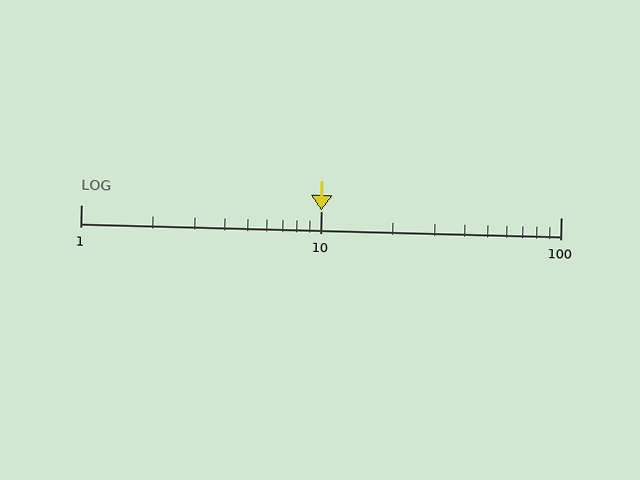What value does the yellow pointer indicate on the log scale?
The pointer indicates approximately 10.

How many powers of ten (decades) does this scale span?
The scale spans 2 decades, from 1 to 100.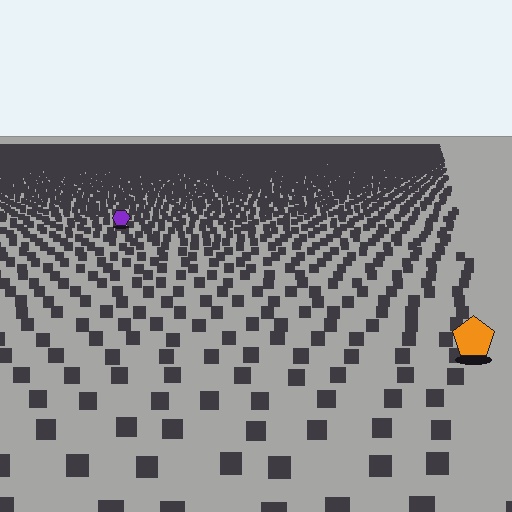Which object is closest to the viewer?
The orange pentagon is closest. The texture marks near it are larger and more spread out.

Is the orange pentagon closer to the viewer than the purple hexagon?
Yes. The orange pentagon is closer — you can tell from the texture gradient: the ground texture is coarser near it.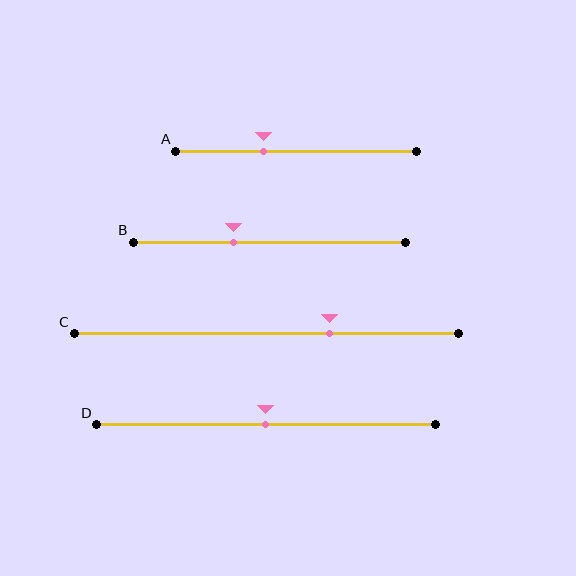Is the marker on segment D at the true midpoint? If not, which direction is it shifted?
Yes, the marker on segment D is at the true midpoint.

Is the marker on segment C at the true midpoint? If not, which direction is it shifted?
No, the marker on segment C is shifted to the right by about 16% of the segment length.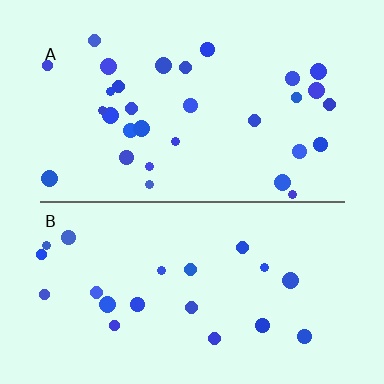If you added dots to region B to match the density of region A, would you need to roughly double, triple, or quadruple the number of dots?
Approximately double.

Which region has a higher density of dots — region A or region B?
A (the top).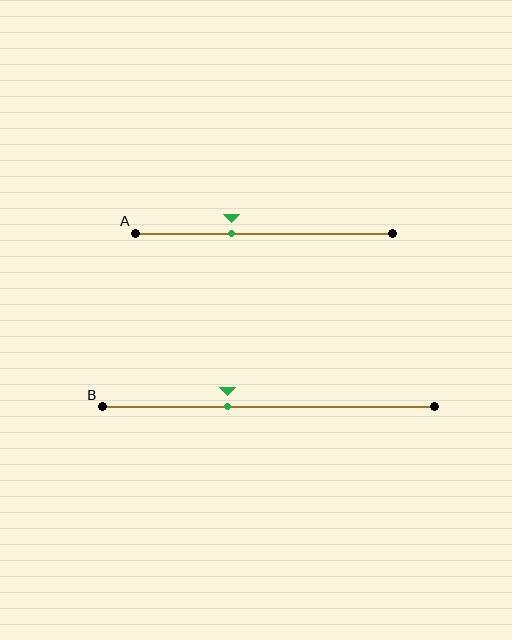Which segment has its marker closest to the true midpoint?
Segment B has its marker closest to the true midpoint.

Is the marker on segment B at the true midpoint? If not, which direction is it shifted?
No, the marker on segment B is shifted to the left by about 12% of the segment length.